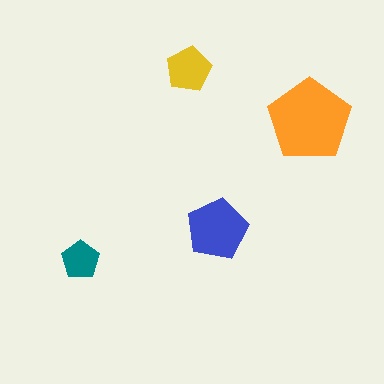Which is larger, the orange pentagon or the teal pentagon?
The orange one.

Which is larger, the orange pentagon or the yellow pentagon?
The orange one.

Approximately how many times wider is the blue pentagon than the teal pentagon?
About 1.5 times wider.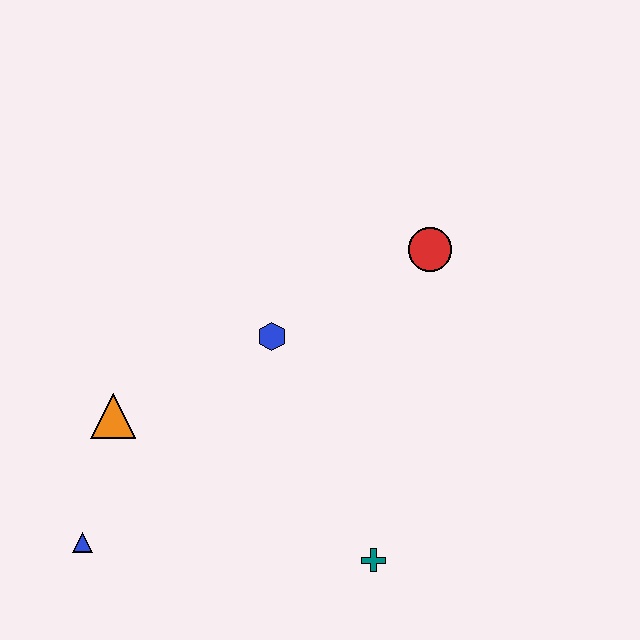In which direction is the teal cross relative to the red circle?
The teal cross is below the red circle.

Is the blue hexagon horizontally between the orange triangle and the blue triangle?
No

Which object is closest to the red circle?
The blue hexagon is closest to the red circle.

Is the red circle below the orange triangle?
No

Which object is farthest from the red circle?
The blue triangle is farthest from the red circle.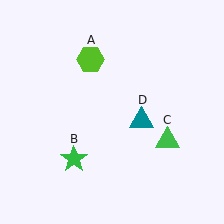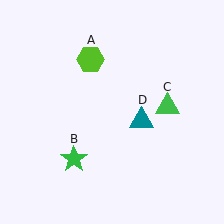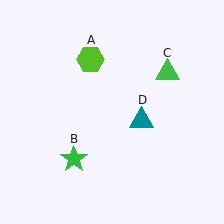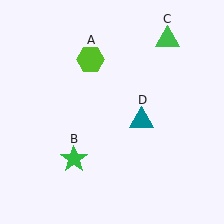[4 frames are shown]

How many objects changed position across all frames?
1 object changed position: green triangle (object C).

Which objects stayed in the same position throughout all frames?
Lime hexagon (object A) and green star (object B) and teal triangle (object D) remained stationary.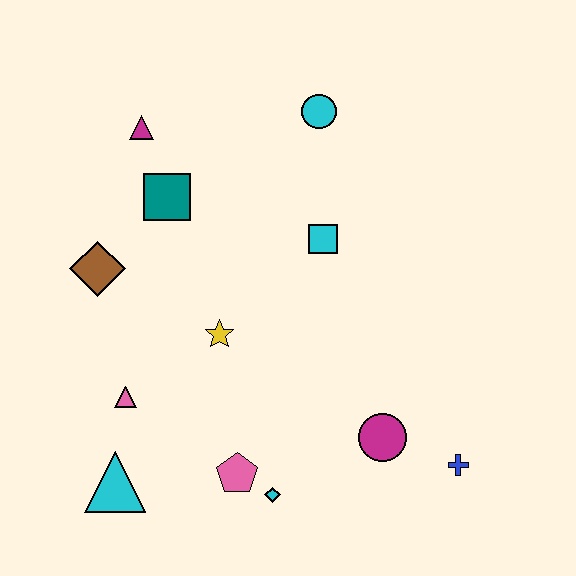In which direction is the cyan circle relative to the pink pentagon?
The cyan circle is above the pink pentagon.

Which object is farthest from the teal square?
The blue cross is farthest from the teal square.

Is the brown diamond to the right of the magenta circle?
No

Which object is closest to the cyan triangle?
The pink triangle is closest to the cyan triangle.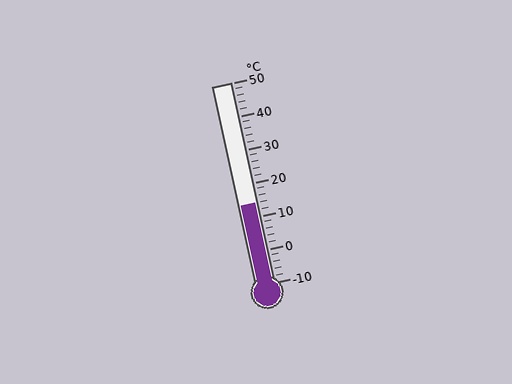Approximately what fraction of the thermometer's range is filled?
The thermometer is filled to approximately 40% of its range.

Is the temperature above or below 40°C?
The temperature is below 40°C.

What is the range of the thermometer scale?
The thermometer scale ranges from -10°C to 50°C.